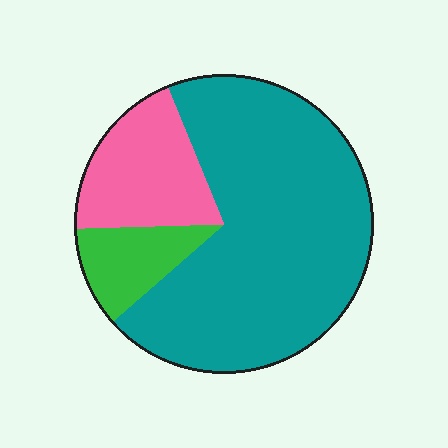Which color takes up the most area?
Teal, at roughly 70%.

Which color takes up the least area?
Green, at roughly 10%.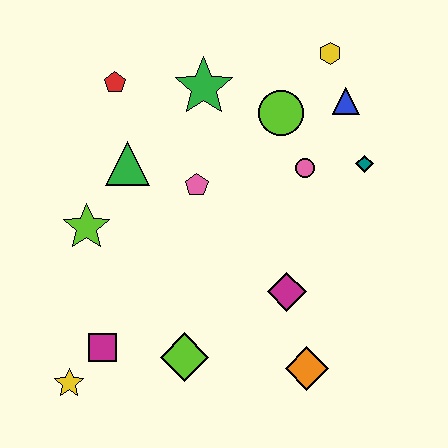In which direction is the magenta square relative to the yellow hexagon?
The magenta square is below the yellow hexagon.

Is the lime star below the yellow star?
No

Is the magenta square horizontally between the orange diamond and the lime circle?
No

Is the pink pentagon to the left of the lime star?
No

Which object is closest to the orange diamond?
The magenta diamond is closest to the orange diamond.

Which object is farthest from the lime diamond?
The yellow hexagon is farthest from the lime diamond.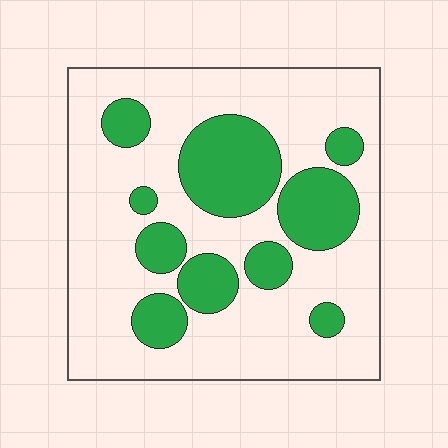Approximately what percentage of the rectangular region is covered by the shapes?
Approximately 30%.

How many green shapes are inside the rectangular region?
10.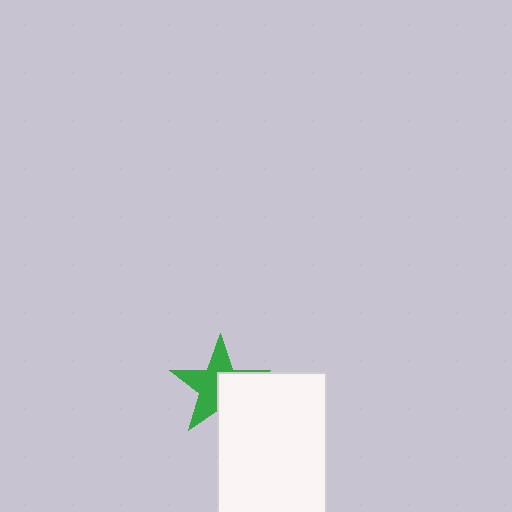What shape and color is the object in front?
The object in front is a white rectangle.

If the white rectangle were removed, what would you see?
You would see the complete green star.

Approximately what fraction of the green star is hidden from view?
Roughly 43% of the green star is hidden behind the white rectangle.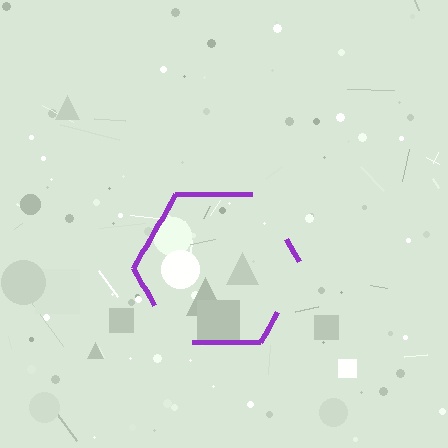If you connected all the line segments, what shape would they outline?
They would outline a hexagon.